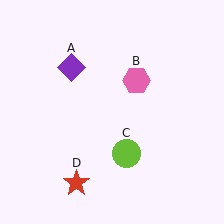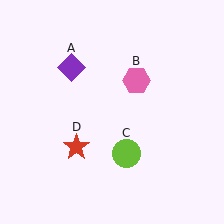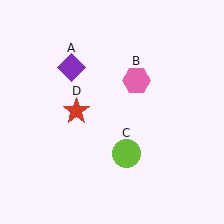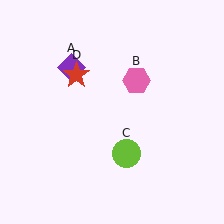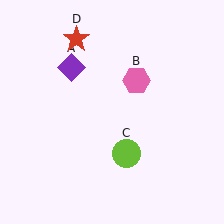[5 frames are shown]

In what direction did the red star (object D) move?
The red star (object D) moved up.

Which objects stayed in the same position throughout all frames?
Purple diamond (object A) and pink hexagon (object B) and lime circle (object C) remained stationary.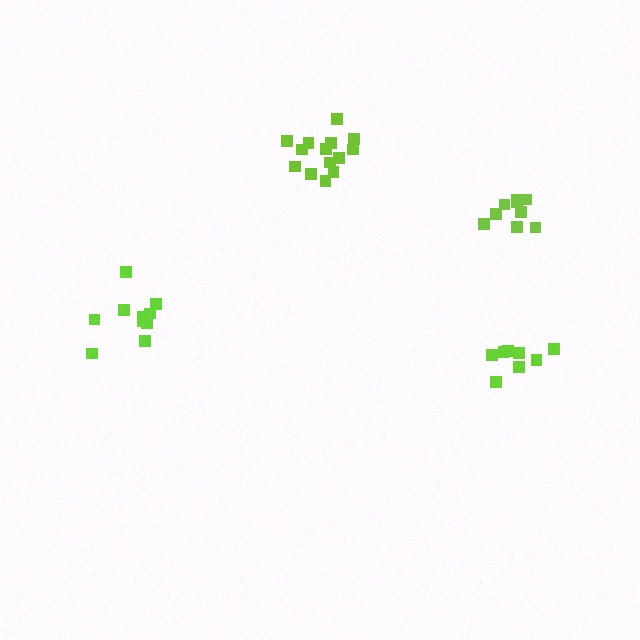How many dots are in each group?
Group 1: 10 dots, Group 2: 14 dots, Group 3: 9 dots, Group 4: 8 dots (41 total).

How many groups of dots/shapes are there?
There are 4 groups.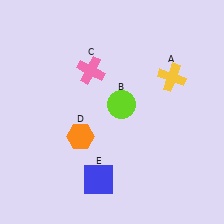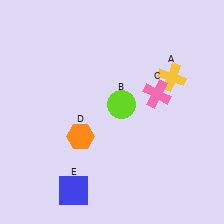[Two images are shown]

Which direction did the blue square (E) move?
The blue square (E) moved left.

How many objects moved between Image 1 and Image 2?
2 objects moved between the two images.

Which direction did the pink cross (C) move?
The pink cross (C) moved right.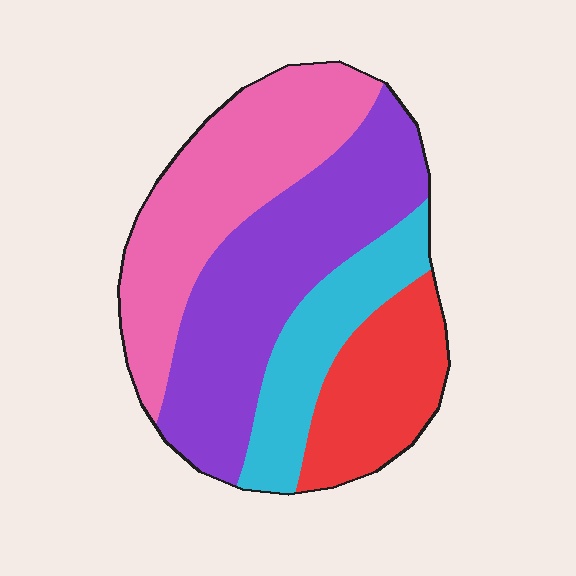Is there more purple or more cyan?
Purple.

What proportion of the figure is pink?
Pink takes up about one third (1/3) of the figure.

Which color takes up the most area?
Purple, at roughly 35%.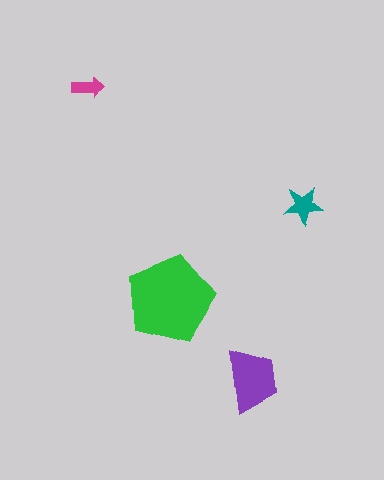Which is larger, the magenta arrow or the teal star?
The teal star.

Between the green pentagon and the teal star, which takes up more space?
The green pentagon.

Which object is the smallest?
The magenta arrow.